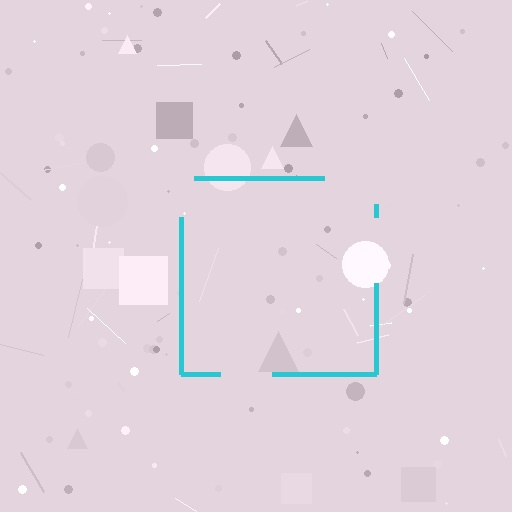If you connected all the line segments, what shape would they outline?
They would outline a square.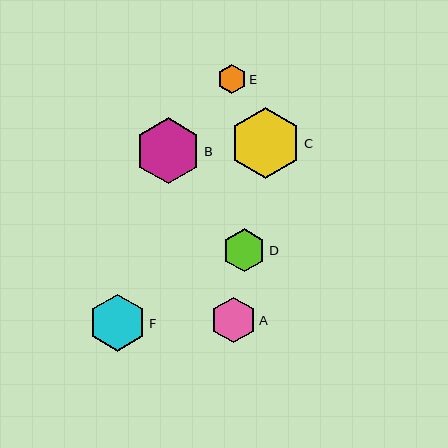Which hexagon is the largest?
Hexagon C is the largest with a size of approximately 72 pixels.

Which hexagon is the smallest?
Hexagon E is the smallest with a size of approximately 29 pixels.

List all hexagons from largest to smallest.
From largest to smallest: C, B, F, A, D, E.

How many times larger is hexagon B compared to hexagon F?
Hexagon B is approximately 1.2 times the size of hexagon F.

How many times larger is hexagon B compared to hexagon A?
Hexagon B is approximately 1.4 times the size of hexagon A.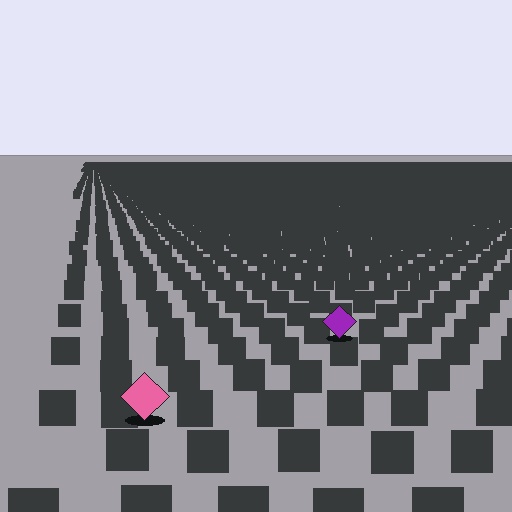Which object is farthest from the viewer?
The purple diamond is farthest from the viewer. It appears smaller and the ground texture around it is denser.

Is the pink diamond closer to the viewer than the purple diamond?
Yes. The pink diamond is closer — you can tell from the texture gradient: the ground texture is coarser near it.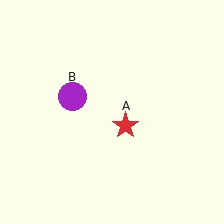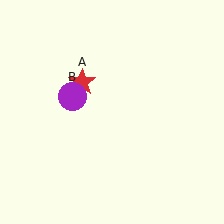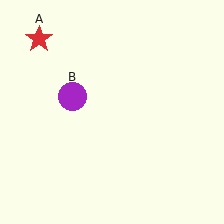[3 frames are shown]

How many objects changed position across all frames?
1 object changed position: red star (object A).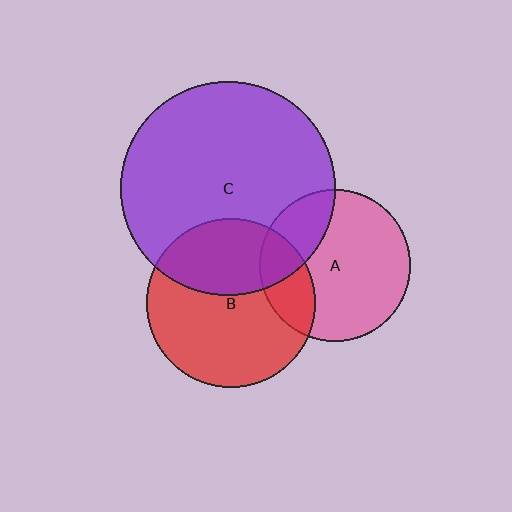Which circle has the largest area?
Circle C (purple).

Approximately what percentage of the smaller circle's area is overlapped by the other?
Approximately 25%.